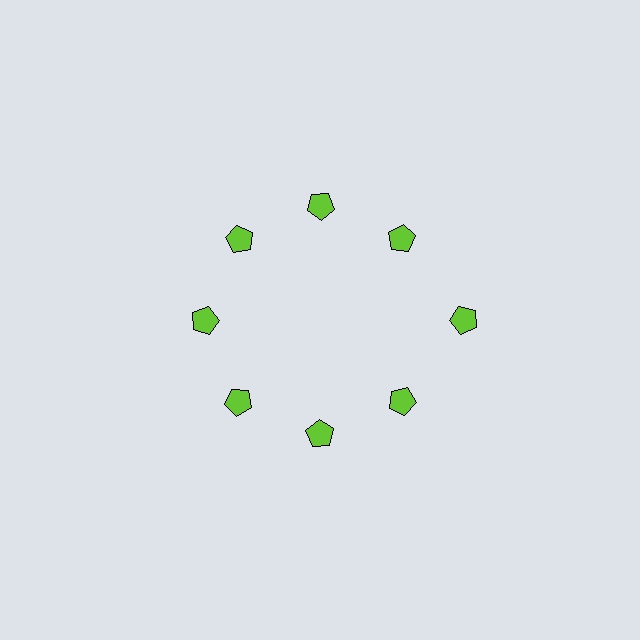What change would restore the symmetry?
The symmetry would be restored by moving it inward, back onto the ring so that all 8 pentagons sit at equal angles and equal distance from the center.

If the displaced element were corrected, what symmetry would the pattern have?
It would have 8-fold rotational symmetry — the pattern would map onto itself every 45 degrees.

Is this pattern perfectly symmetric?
No. The 8 lime pentagons are arranged in a ring, but one element near the 3 o'clock position is pushed outward from the center, breaking the 8-fold rotational symmetry.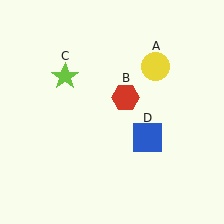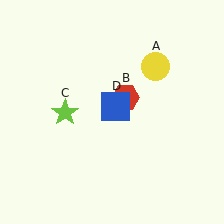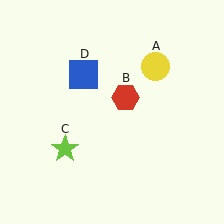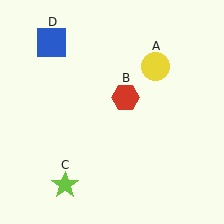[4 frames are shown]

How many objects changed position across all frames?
2 objects changed position: lime star (object C), blue square (object D).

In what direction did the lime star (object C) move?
The lime star (object C) moved down.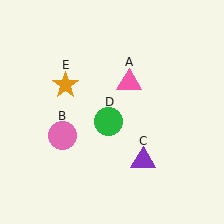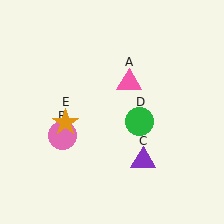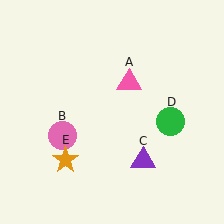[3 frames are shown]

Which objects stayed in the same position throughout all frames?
Pink triangle (object A) and pink circle (object B) and purple triangle (object C) remained stationary.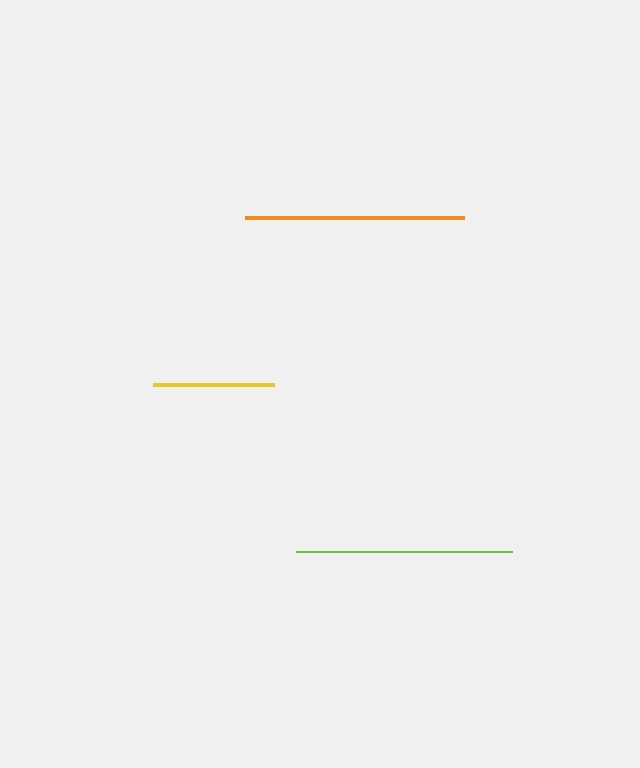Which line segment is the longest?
The orange line is the longest at approximately 218 pixels.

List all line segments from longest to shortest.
From longest to shortest: orange, lime, yellow.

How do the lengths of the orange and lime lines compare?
The orange and lime lines are approximately the same length.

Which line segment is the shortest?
The yellow line is the shortest at approximately 121 pixels.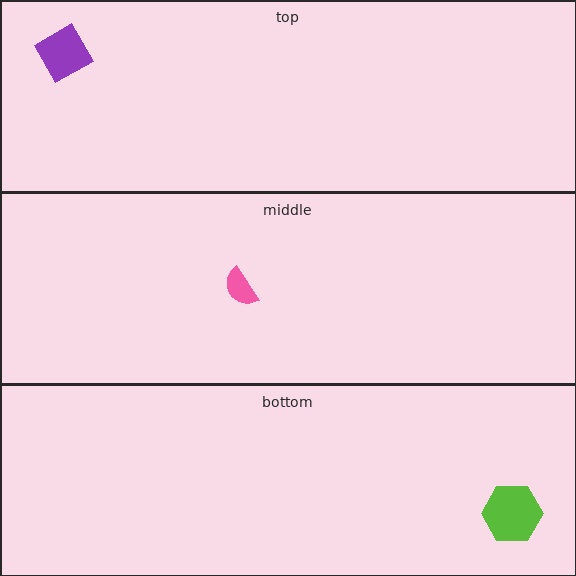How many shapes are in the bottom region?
1.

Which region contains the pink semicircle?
The middle region.